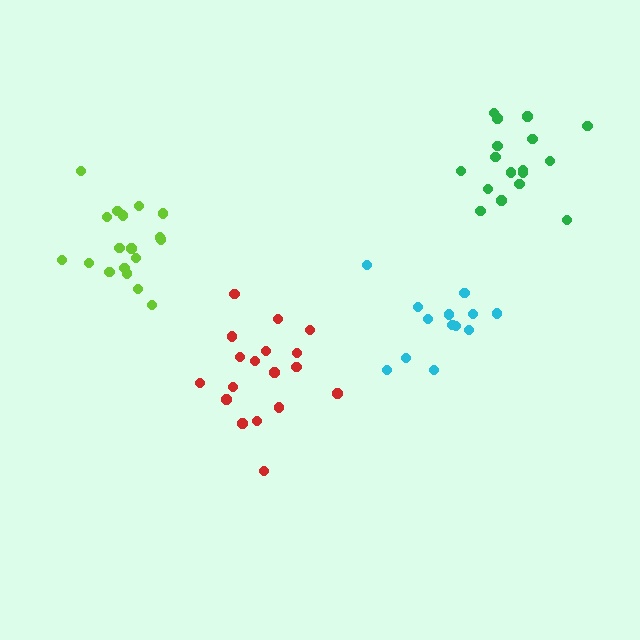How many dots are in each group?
Group 1: 18 dots, Group 2: 13 dots, Group 3: 18 dots, Group 4: 17 dots (66 total).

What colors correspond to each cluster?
The clusters are colored: red, cyan, lime, green.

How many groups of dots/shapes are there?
There are 4 groups.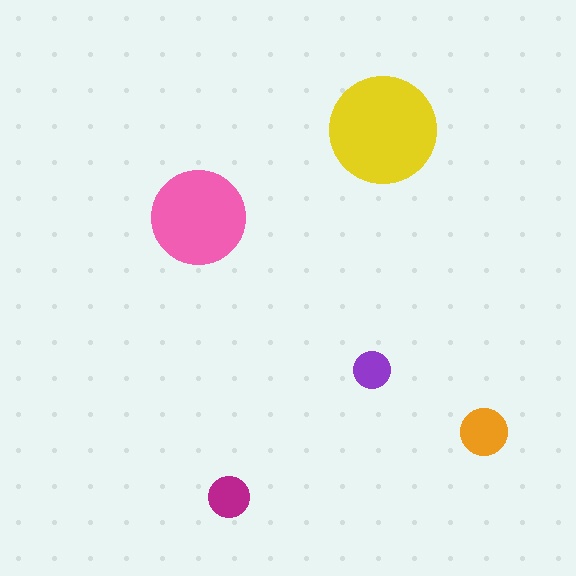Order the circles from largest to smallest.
the yellow one, the pink one, the orange one, the magenta one, the purple one.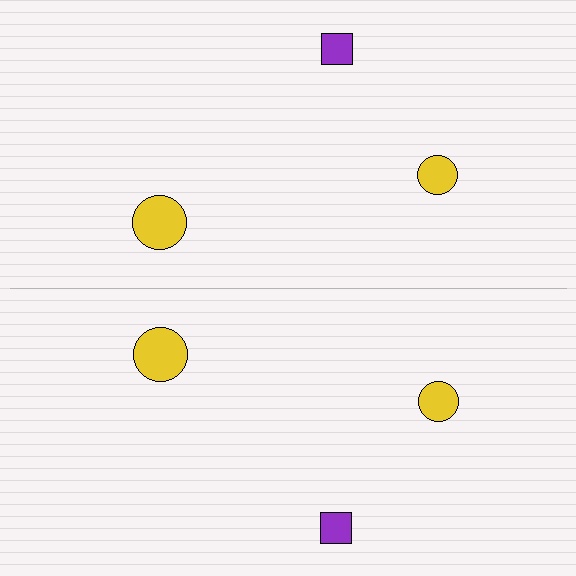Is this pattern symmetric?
Yes, this pattern has bilateral (reflection) symmetry.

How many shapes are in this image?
There are 6 shapes in this image.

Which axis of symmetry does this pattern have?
The pattern has a horizontal axis of symmetry running through the center of the image.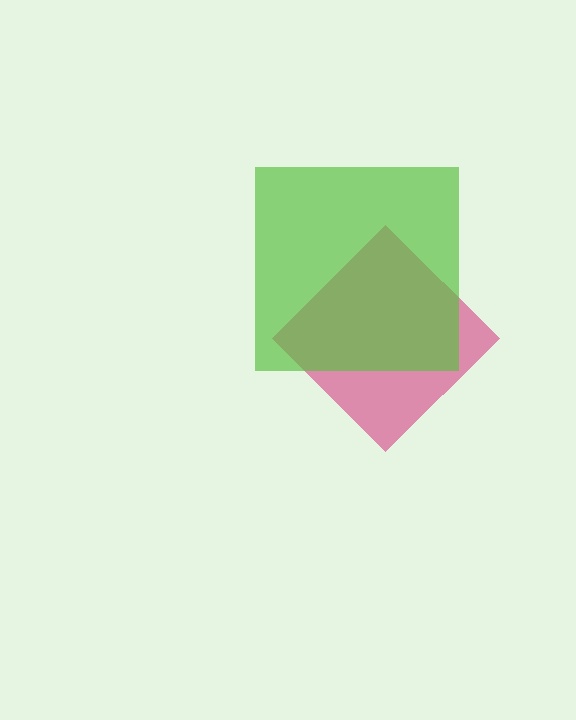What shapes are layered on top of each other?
The layered shapes are: a magenta diamond, a lime square.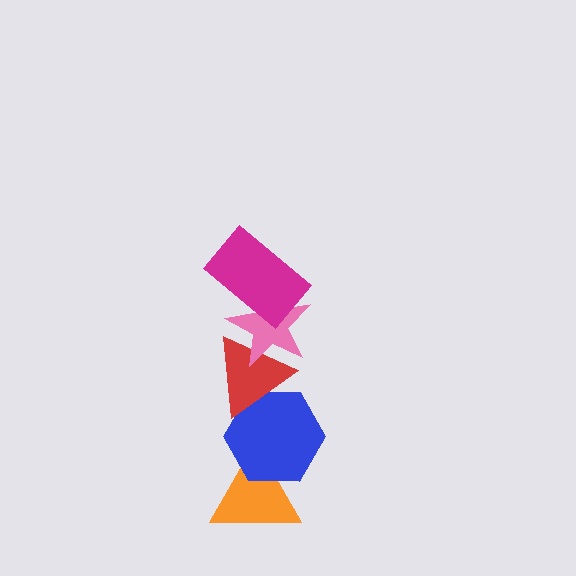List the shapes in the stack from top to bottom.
From top to bottom: the magenta rectangle, the pink star, the red triangle, the blue hexagon, the orange triangle.